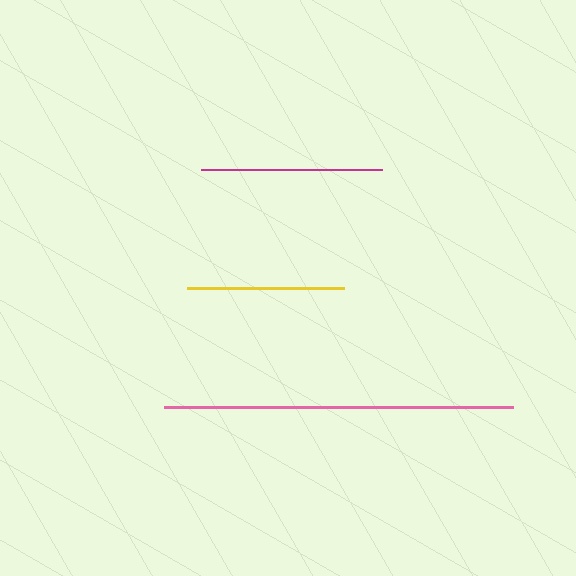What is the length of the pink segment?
The pink segment is approximately 350 pixels long.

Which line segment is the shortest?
The yellow line is the shortest at approximately 157 pixels.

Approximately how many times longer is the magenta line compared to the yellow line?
The magenta line is approximately 1.2 times the length of the yellow line.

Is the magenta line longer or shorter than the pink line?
The pink line is longer than the magenta line.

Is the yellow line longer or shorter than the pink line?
The pink line is longer than the yellow line.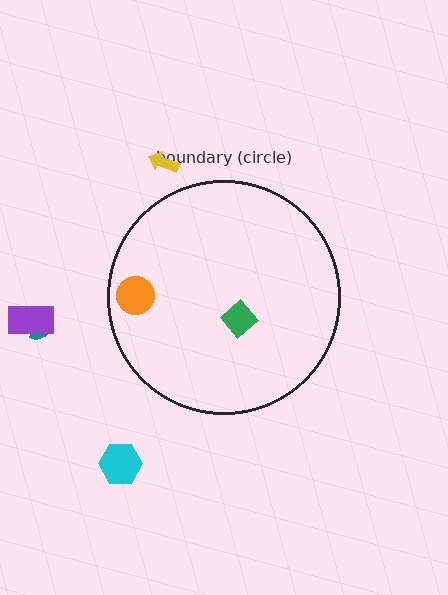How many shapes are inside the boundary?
2 inside, 4 outside.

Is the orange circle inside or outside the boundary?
Inside.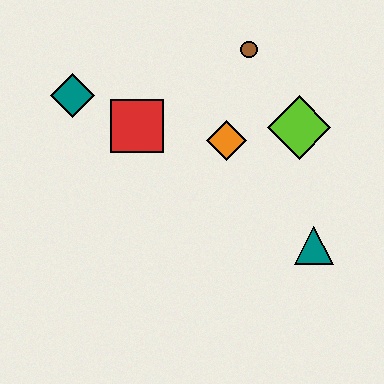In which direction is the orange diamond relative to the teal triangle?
The orange diamond is above the teal triangle.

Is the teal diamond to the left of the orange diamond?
Yes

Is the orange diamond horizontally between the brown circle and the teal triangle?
No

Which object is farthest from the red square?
The teal triangle is farthest from the red square.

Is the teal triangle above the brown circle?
No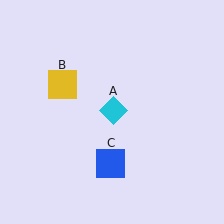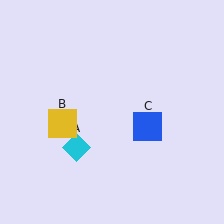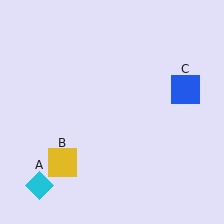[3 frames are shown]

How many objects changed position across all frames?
3 objects changed position: cyan diamond (object A), yellow square (object B), blue square (object C).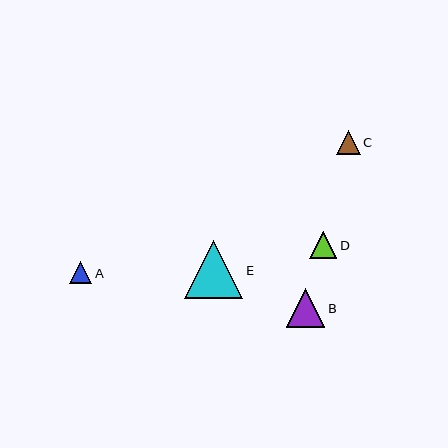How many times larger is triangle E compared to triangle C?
Triangle E is approximately 2.4 times the size of triangle C.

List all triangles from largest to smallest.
From largest to smallest: E, B, D, C, A.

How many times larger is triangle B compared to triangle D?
Triangle B is approximately 1.4 times the size of triangle D.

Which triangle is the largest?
Triangle E is the largest with a size of approximately 58 pixels.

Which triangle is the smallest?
Triangle A is the smallest with a size of approximately 22 pixels.